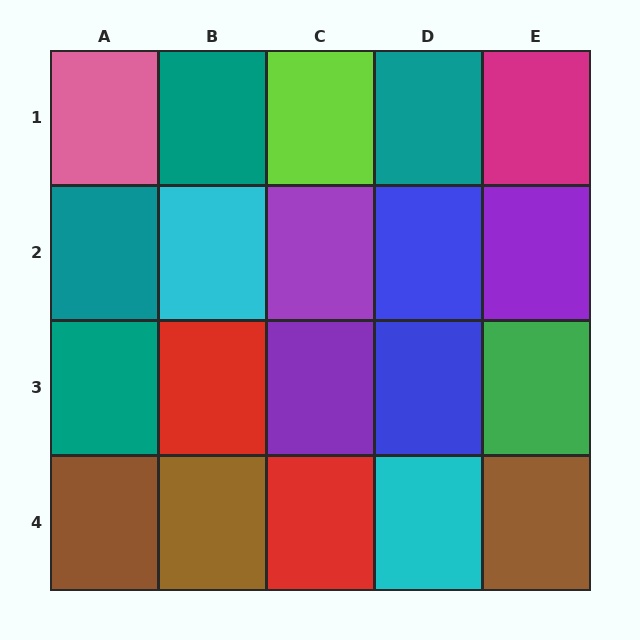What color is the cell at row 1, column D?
Teal.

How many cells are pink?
1 cell is pink.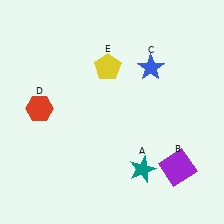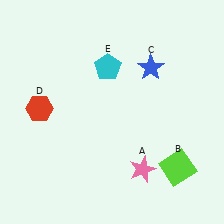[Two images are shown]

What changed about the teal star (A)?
In Image 1, A is teal. In Image 2, it changed to pink.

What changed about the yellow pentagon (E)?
In Image 1, E is yellow. In Image 2, it changed to cyan.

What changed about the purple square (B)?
In Image 1, B is purple. In Image 2, it changed to lime.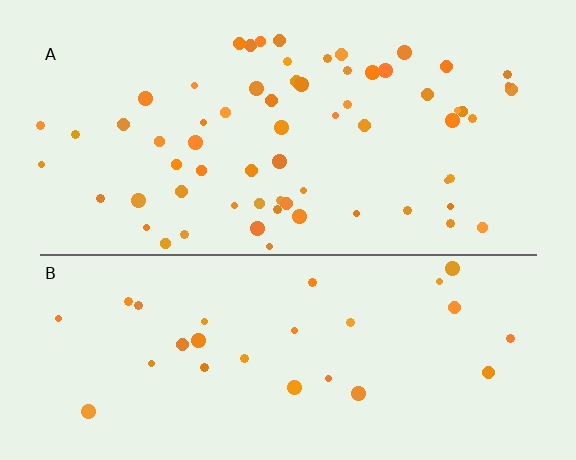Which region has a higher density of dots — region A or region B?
A (the top).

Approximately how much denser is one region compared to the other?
Approximately 2.3× — region A over region B.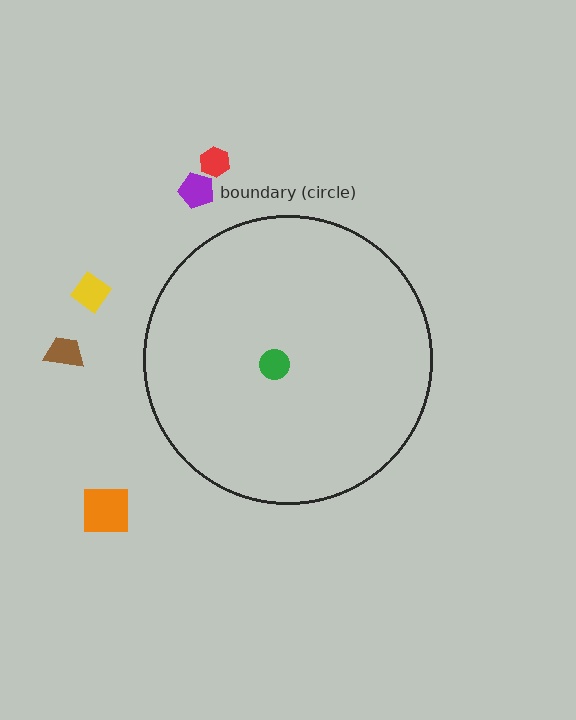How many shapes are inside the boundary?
1 inside, 5 outside.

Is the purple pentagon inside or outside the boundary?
Outside.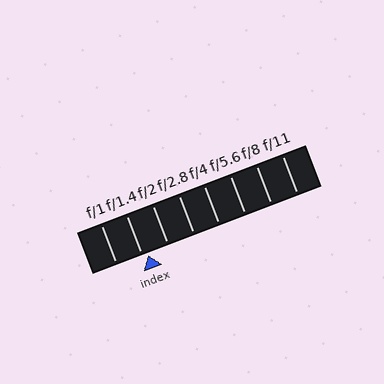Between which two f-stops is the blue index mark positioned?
The index mark is between f/1.4 and f/2.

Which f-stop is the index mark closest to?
The index mark is closest to f/1.4.